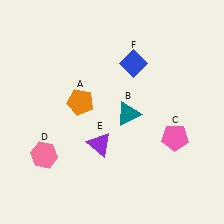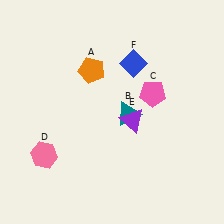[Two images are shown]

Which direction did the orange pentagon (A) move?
The orange pentagon (A) moved up.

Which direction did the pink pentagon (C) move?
The pink pentagon (C) moved up.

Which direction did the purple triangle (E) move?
The purple triangle (E) moved right.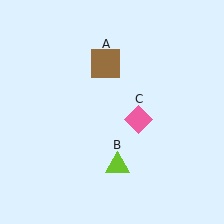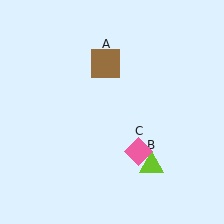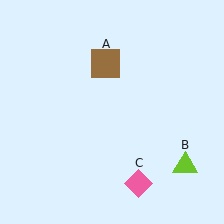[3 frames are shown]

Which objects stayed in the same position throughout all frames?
Brown square (object A) remained stationary.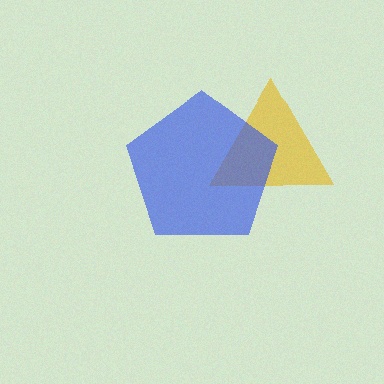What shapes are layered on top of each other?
The layered shapes are: a yellow triangle, a blue pentagon.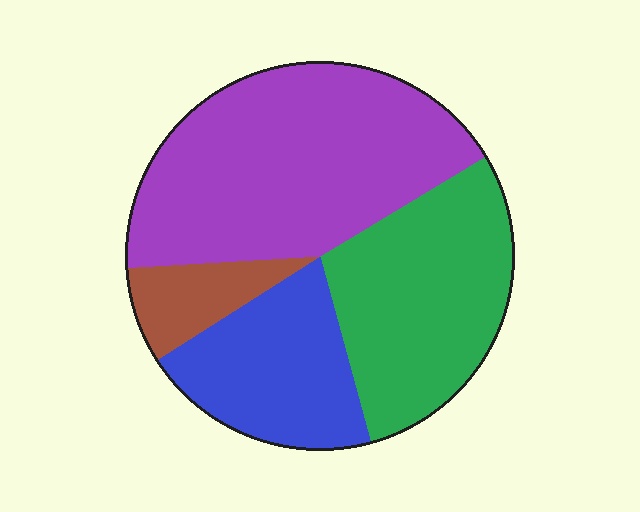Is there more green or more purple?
Purple.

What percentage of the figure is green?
Green takes up between a quarter and a half of the figure.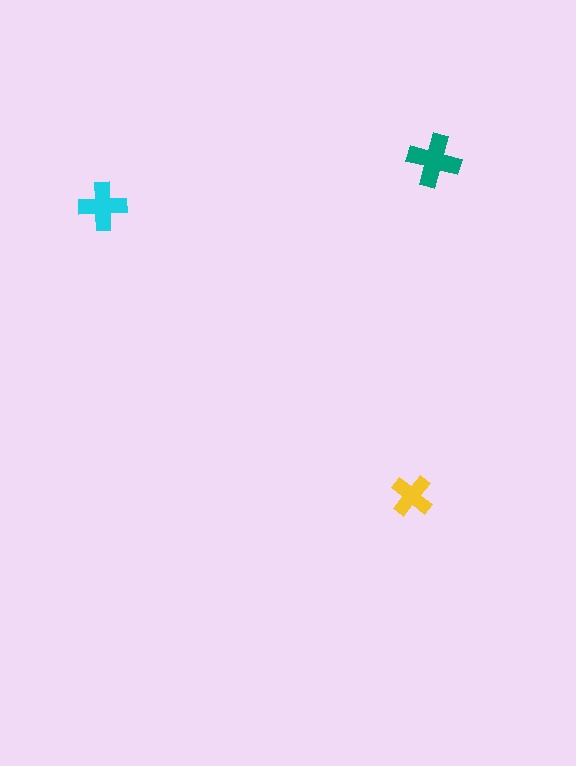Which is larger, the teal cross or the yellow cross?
The teal one.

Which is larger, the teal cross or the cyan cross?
The teal one.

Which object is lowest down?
The yellow cross is bottommost.